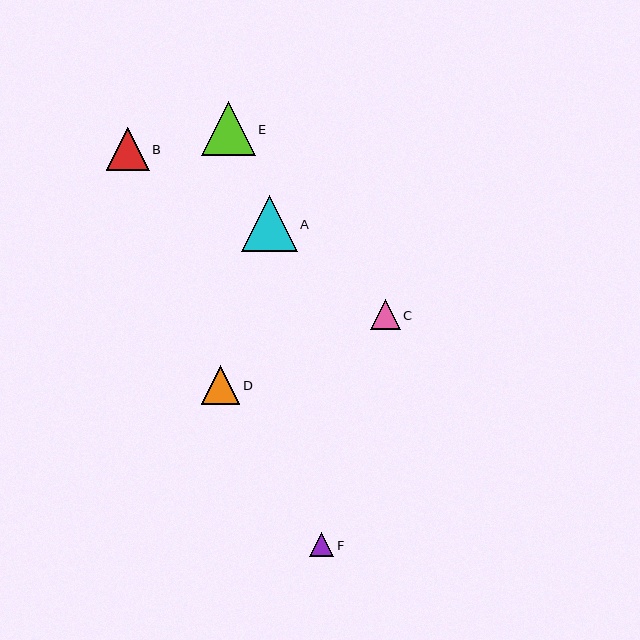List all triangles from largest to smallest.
From largest to smallest: A, E, B, D, C, F.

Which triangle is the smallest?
Triangle F is the smallest with a size of approximately 24 pixels.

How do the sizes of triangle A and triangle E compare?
Triangle A and triangle E are approximately the same size.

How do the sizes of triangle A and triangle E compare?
Triangle A and triangle E are approximately the same size.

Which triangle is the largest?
Triangle A is the largest with a size of approximately 56 pixels.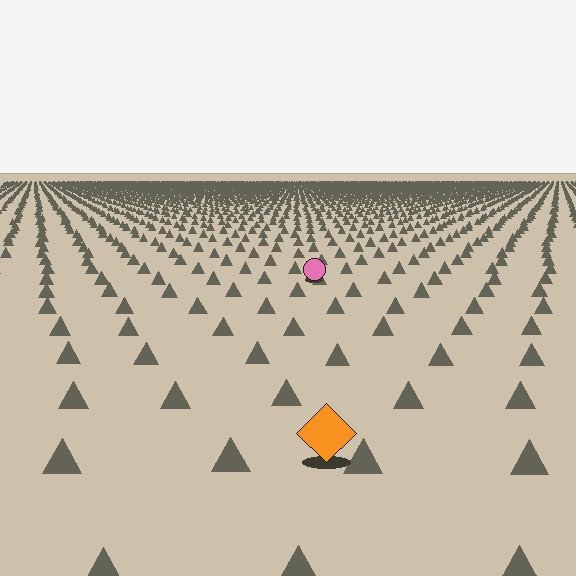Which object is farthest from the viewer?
The pink circle is farthest from the viewer. It appears smaller and the ground texture around it is denser.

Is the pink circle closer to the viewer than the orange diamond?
No. The orange diamond is closer — you can tell from the texture gradient: the ground texture is coarser near it.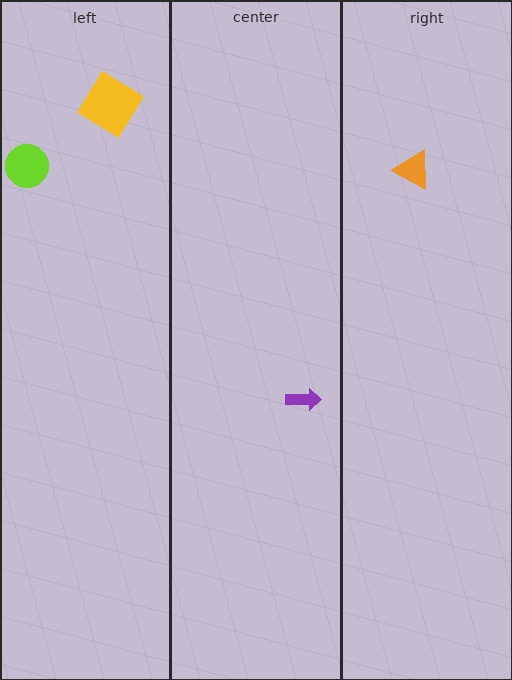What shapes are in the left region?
The yellow diamond, the lime circle.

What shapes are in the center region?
The purple arrow.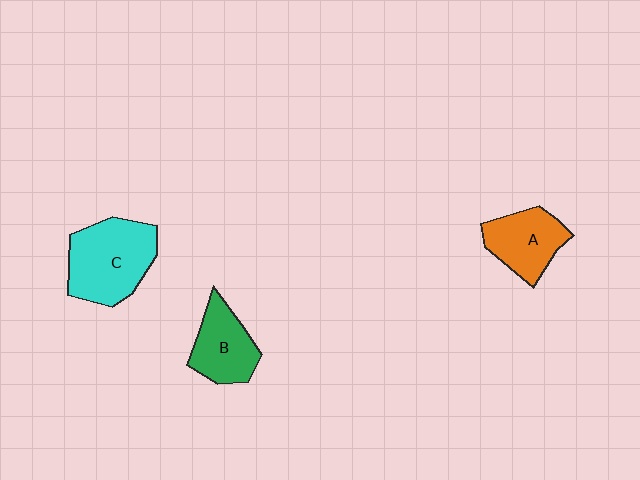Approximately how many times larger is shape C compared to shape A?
Approximately 1.5 times.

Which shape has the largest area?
Shape C (cyan).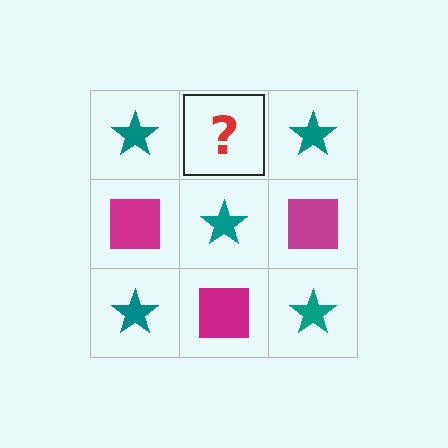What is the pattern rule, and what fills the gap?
The rule is that it alternates teal star and magenta square in a checkerboard pattern. The gap should be filled with a magenta square.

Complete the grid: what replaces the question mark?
The question mark should be replaced with a magenta square.